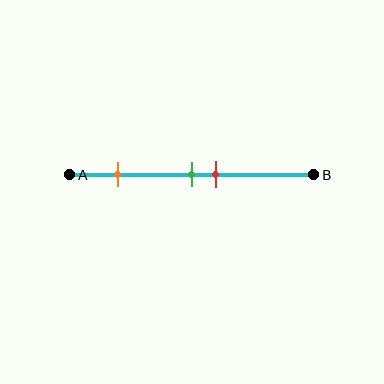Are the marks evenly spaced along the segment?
No, the marks are not evenly spaced.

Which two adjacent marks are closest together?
The green and red marks are the closest adjacent pair.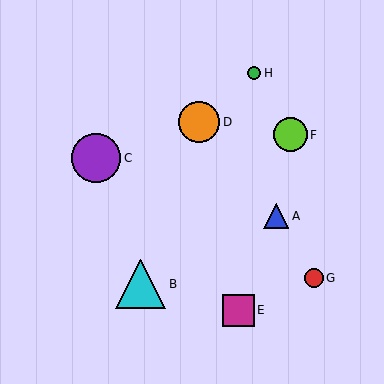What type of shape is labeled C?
Shape C is a purple circle.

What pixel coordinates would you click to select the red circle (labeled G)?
Click at (314, 278) to select the red circle G.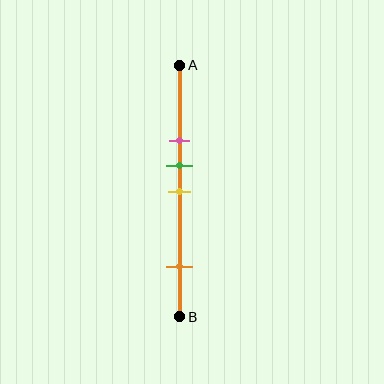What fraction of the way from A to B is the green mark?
The green mark is approximately 40% (0.4) of the way from A to B.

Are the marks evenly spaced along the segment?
No, the marks are not evenly spaced.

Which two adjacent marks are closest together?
The green and yellow marks are the closest adjacent pair.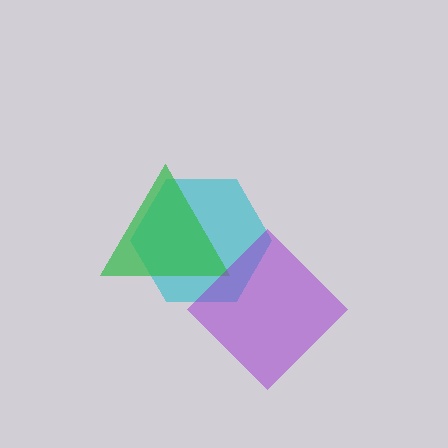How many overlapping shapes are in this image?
There are 3 overlapping shapes in the image.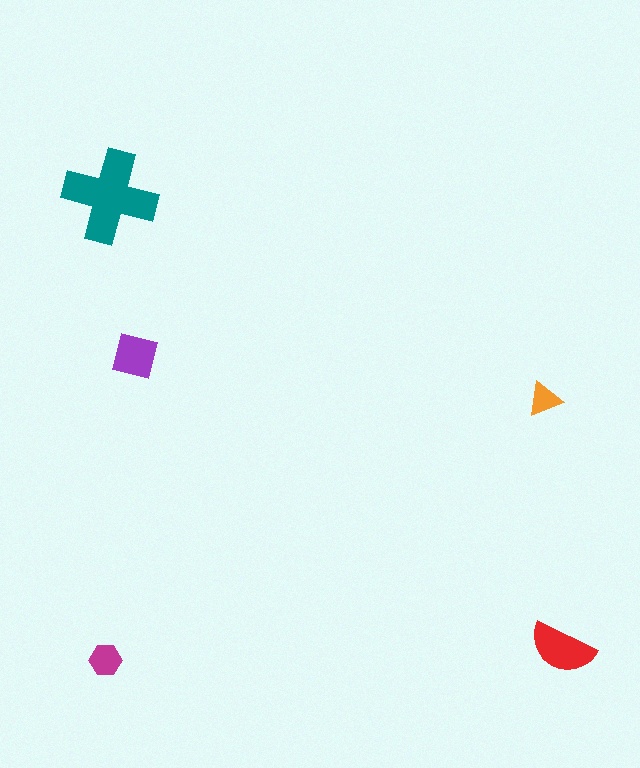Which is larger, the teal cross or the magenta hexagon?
The teal cross.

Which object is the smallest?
The orange triangle.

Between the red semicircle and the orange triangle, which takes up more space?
The red semicircle.